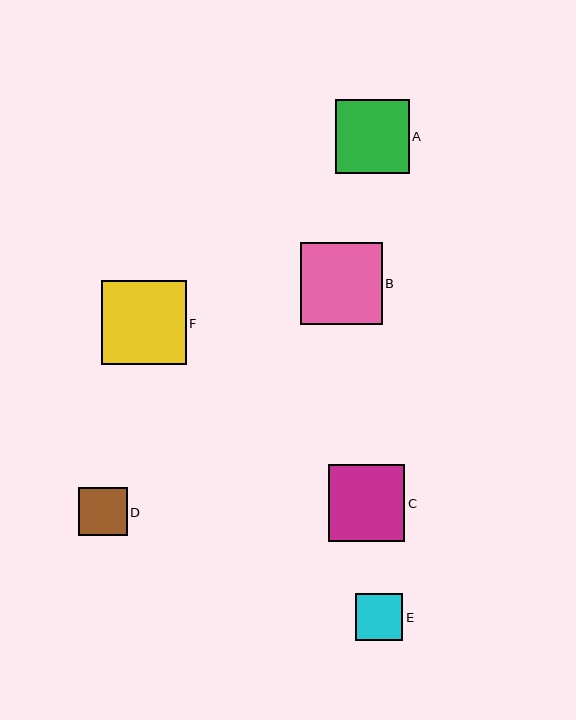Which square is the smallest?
Square E is the smallest with a size of approximately 47 pixels.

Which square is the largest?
Square F is the largest with a size of approximately 84 pixels.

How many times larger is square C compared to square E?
Square C is approximately 1.6 times the size of square E.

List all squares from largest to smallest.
From largest to smallest: F, B, C, A, D, E.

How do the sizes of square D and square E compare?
Square D and square E are approximately the same size.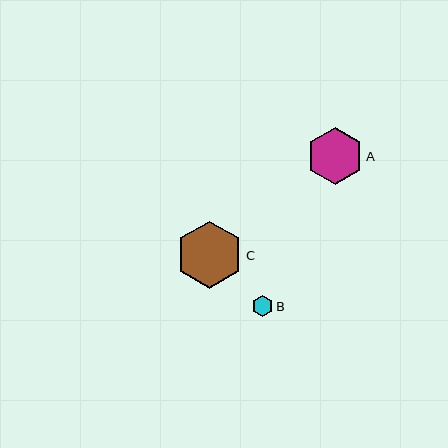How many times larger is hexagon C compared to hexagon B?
Hexagon C is approximately 3.1 times the size of hexagon B.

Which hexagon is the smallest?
Hexagon B is the smallest with a size of approximately 21 pixels.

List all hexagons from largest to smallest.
From largest to smallest: C, A, B.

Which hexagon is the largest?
Hexagon C is the largest with a size of approximately 67 pixels.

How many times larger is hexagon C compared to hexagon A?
Hexagon C is approximately 1.2 times the size of hexagon A.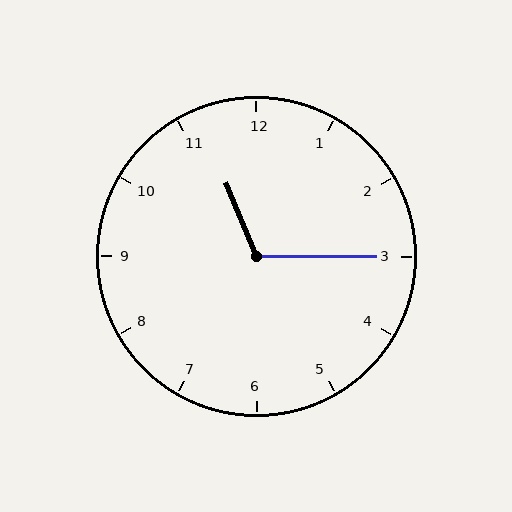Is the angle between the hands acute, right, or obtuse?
It is obtuse.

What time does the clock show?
11:15.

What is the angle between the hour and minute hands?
Approximately 112 degrees.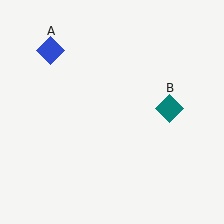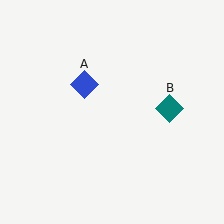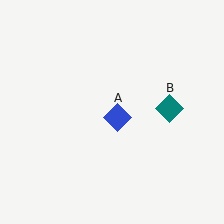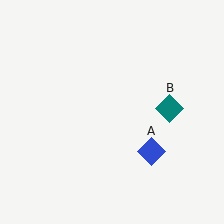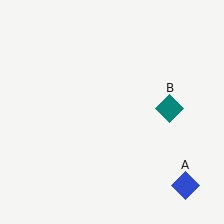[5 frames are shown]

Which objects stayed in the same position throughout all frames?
Teal diamond (object B) remained stationary.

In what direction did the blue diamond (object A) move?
The blue diamond (object A) moved down and to the right.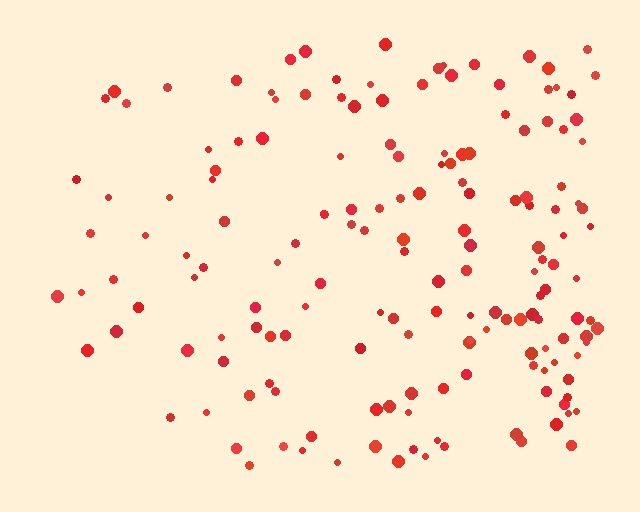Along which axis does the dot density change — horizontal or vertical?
Horizontal.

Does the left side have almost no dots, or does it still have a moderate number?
Still a moderate number, just noticeably fewer than the right.